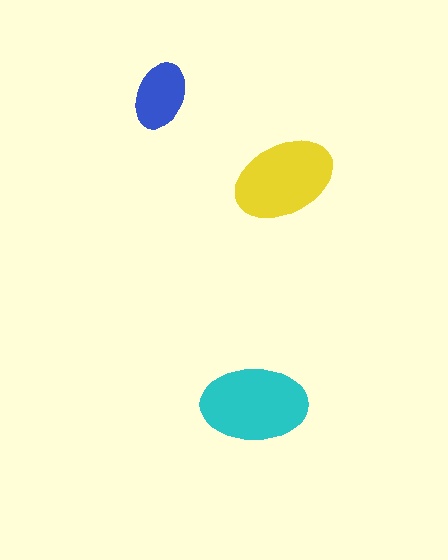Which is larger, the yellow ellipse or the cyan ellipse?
The cyan one.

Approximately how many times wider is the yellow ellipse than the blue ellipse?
About 1.5 times wider.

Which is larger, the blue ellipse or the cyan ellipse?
The cyan one.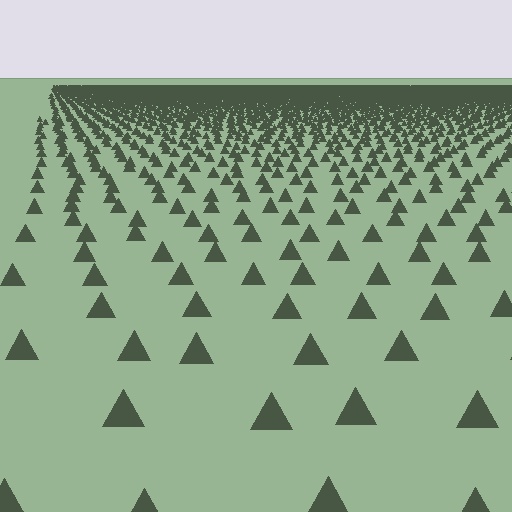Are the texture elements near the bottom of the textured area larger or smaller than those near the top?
Larger. Near the bottom, elements are closer to the viewer and appear at a bigger on-screen size.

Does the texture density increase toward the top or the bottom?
Density increases toward the top.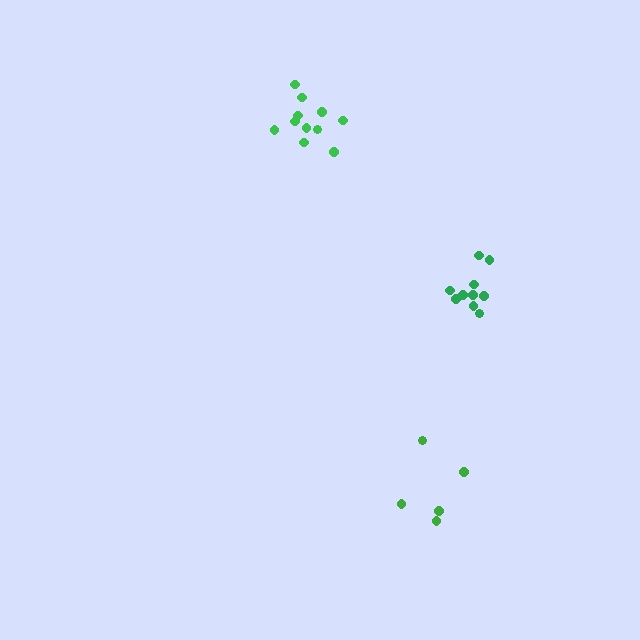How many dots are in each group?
Group 1: 11 dots, Group 2: 10 dots, Group 3: 5 dots (26 total).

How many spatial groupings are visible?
There are 3 spatial groupings.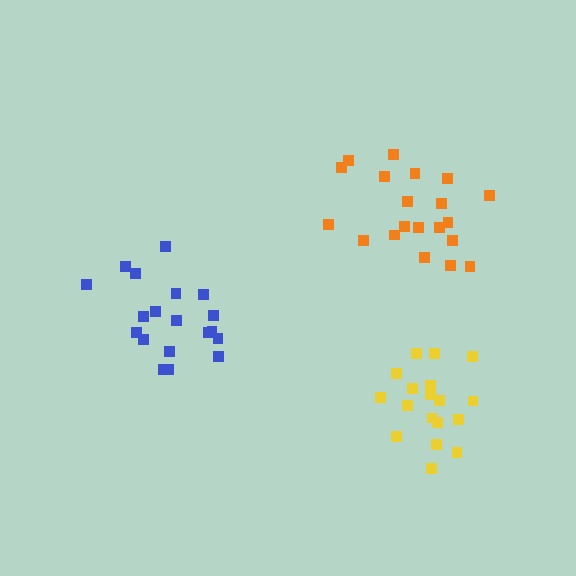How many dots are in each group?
Group 1: 19 dots, Group 2: 18 dots, Group 3: 20 dots (57 total).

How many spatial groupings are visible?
There are 3 spatial groupings.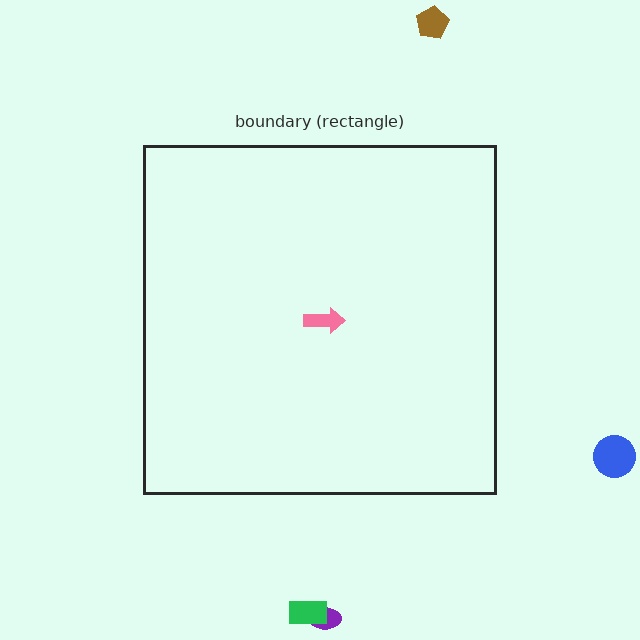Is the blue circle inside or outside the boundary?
Outside.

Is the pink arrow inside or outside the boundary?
Inside.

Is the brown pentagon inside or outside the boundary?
Outside.